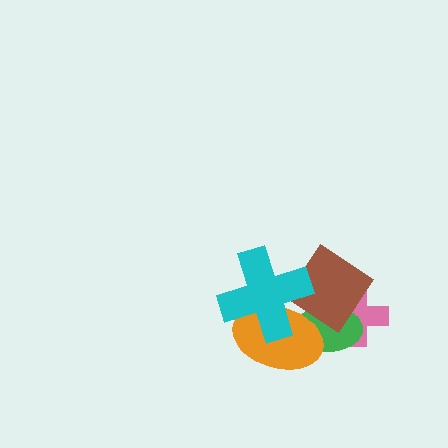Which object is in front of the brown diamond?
The cyan cross is in front of the brown diamond.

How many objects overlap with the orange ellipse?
3 objects overlap with the orange ellipse.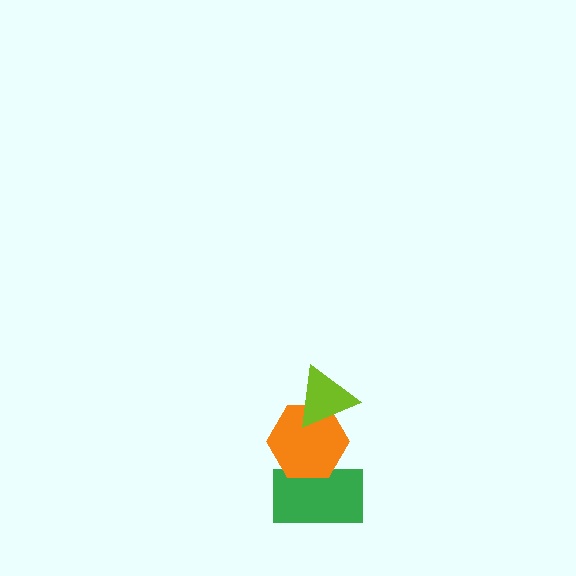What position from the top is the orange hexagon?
The orange hexagon is 2nd from the top.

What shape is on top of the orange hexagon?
The lime triangle is on top of the orange hexagon.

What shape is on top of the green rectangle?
The orange hexagon is on top of the green rectangle.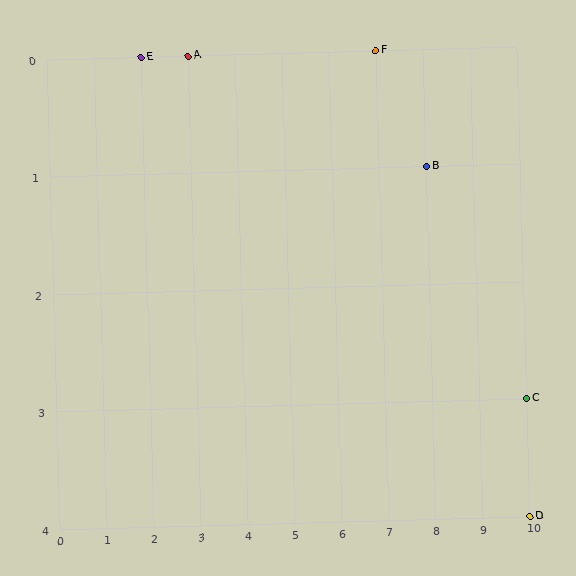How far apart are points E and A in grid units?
Points E and A are 1 column apart.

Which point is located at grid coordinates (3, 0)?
Point A is at (3, 0).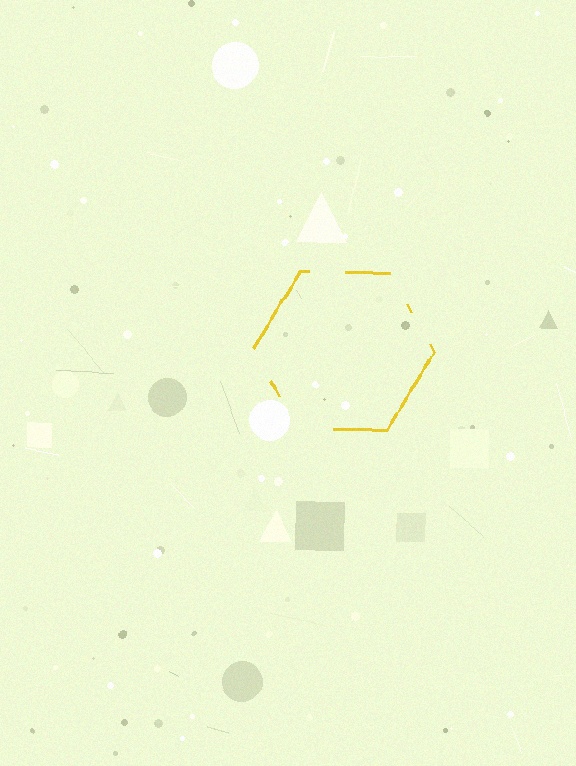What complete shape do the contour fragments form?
The contour fragments form a hexagon.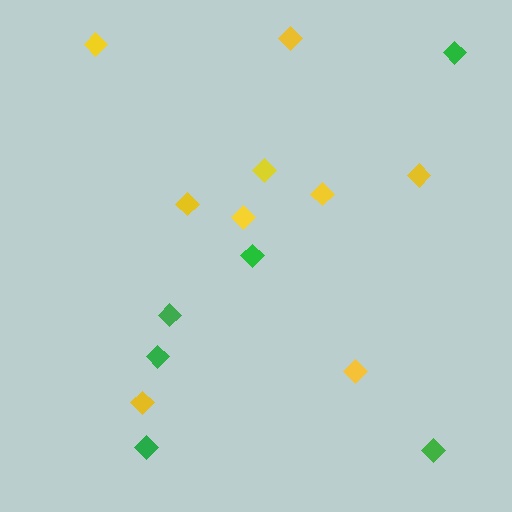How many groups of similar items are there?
There are 2 groups: one group of green diamonds (6) and one group of yellow diamonds (9).